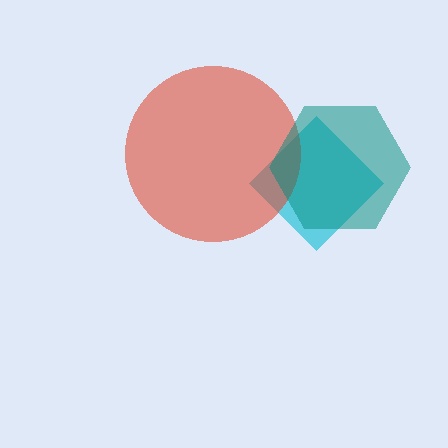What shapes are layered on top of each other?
The layered shapes are: a cyan diamond, a red circle, a teal hexagon.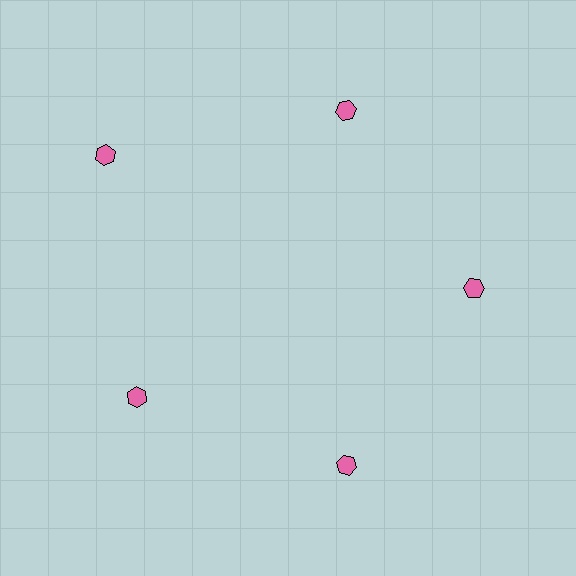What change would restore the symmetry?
The symmetry would be restored by moving it inward, back onto the ring so that all 5 hexagons sit at equal angles and equal distance from the center.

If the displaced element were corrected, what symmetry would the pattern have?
It would have 5-fold rotational symmetry — the pattern would map onto itself every 72 degrees.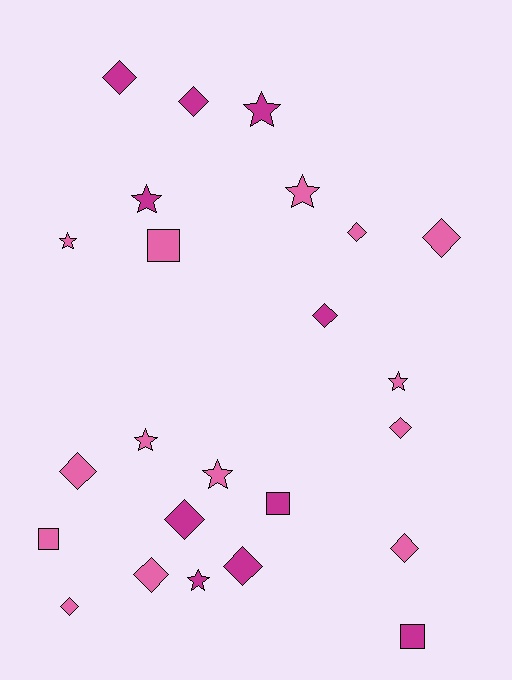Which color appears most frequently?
Pink, with 14 objects.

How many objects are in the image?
There are 24 objects.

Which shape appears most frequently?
Diamond, with 12 objects.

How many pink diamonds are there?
There are 7 pink diamonds.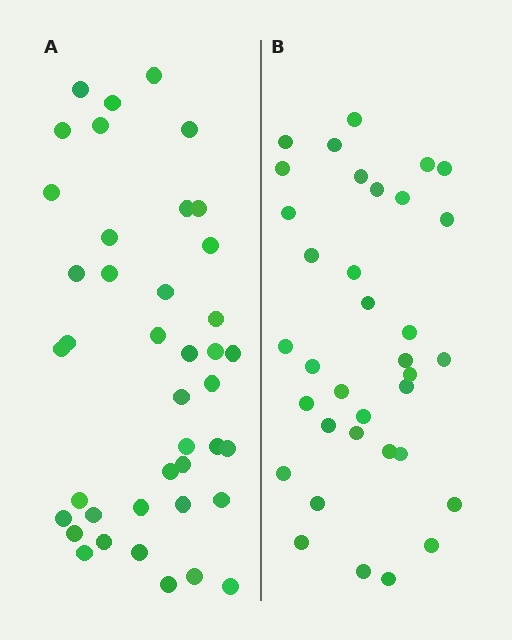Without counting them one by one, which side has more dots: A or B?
Region A (the left region) has more dots.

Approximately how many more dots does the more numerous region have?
Region A has about 6 more dots than region B.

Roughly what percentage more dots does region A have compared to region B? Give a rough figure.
About 15% more.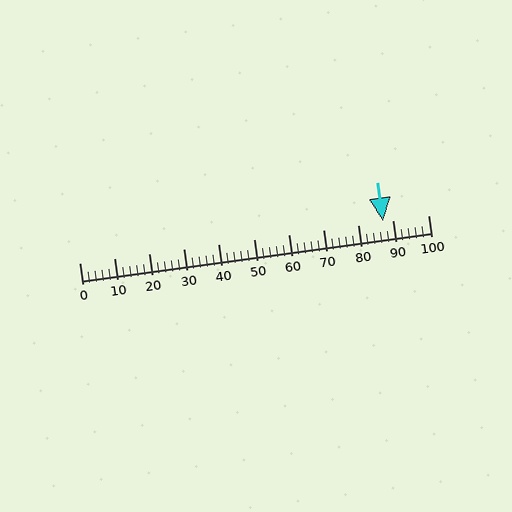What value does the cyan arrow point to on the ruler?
The cyan arrow points to approximately 87.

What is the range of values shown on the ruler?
The ruler shows values from 0 to 100.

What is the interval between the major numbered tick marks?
The major tick marks are spaced 10 units apart.